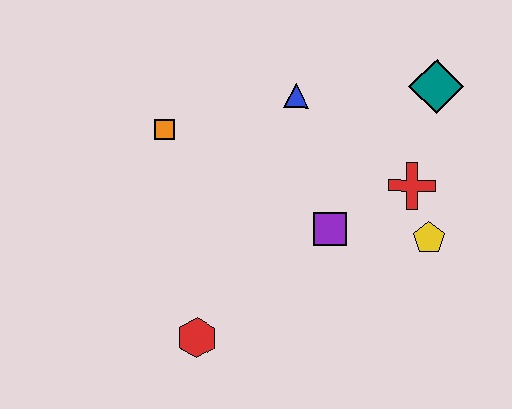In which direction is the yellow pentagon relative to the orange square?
The yellow pentagon is to the right of the orange square.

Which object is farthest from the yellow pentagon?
The orange square is farthest from the yellow pentagon.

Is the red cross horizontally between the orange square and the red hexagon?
No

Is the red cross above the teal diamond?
No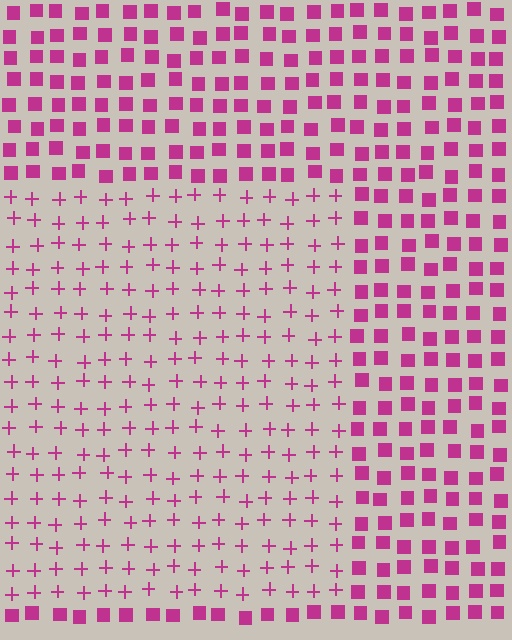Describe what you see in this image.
The image is filled with small magenta elements arranged in a uniform grid. A rectangle-shaped region contains plus signs, while the surrounding area contains squares. The boundary is defined purely by the change in element shape.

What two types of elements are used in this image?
The image uses plus signs inside the rectangle region and squares outside it.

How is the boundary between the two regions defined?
The boundary is defined by a change in element shape: plus signs inside vs. squares outside. All elements share the same color and spacing.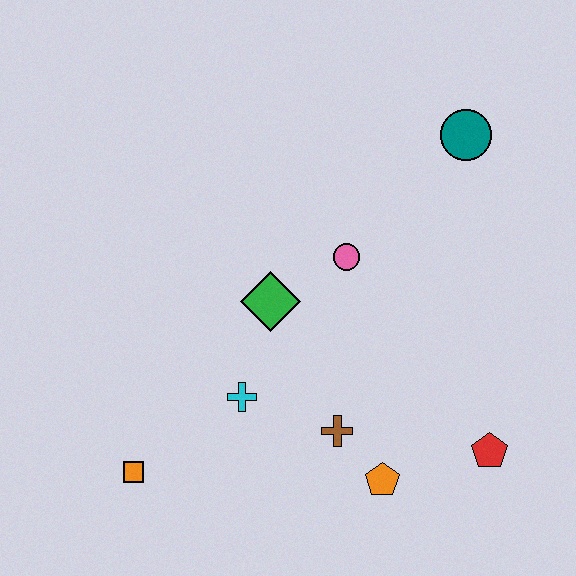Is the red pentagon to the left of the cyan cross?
No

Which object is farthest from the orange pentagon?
The teal circle is farthest from the orange pentagon.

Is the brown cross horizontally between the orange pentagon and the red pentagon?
No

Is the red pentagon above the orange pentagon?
Yes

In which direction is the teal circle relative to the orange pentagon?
The teal circle is above the orange pentagon.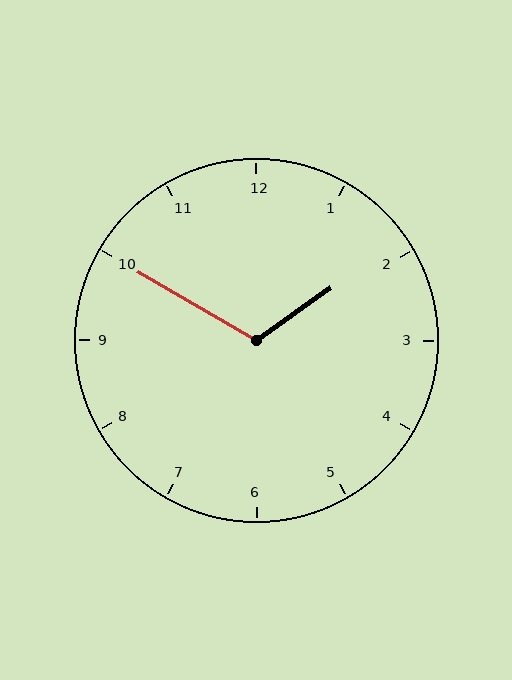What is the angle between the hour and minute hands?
Approximately 115 degrees.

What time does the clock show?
1:50.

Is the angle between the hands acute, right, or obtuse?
It is obtuse.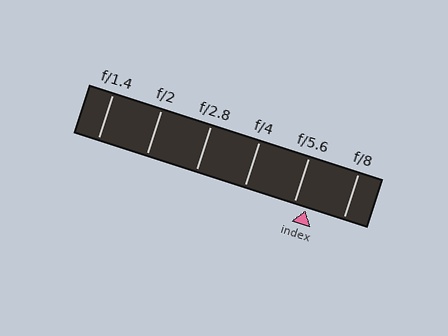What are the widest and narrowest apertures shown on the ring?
The widest aperture shown is f/1.4 and the narrowest is f/8.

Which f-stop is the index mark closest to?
The index mark is closest to f/5.6.